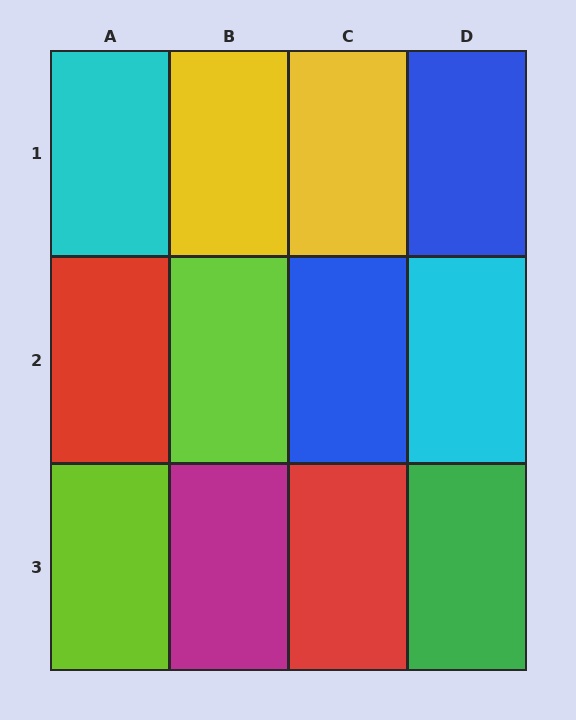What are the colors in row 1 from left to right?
Cyan, yellow, yellow, blue.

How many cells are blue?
2 cells are blue.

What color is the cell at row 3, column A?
Lime.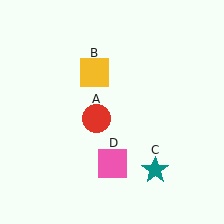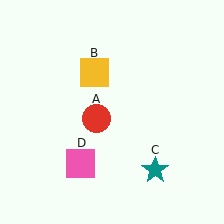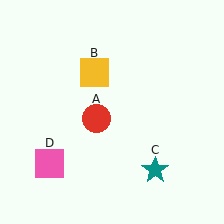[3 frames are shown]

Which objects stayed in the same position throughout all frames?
Red circle (object A) and yellow square (object B) and teal star (object C) remained stationary.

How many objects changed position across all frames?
1 object changed position: pink square (object D).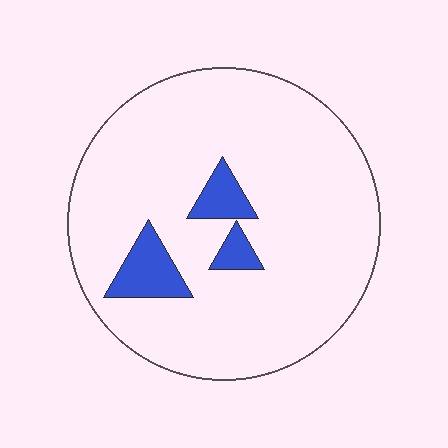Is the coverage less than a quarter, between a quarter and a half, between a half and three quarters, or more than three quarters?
Less than a quarter.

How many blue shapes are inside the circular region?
3.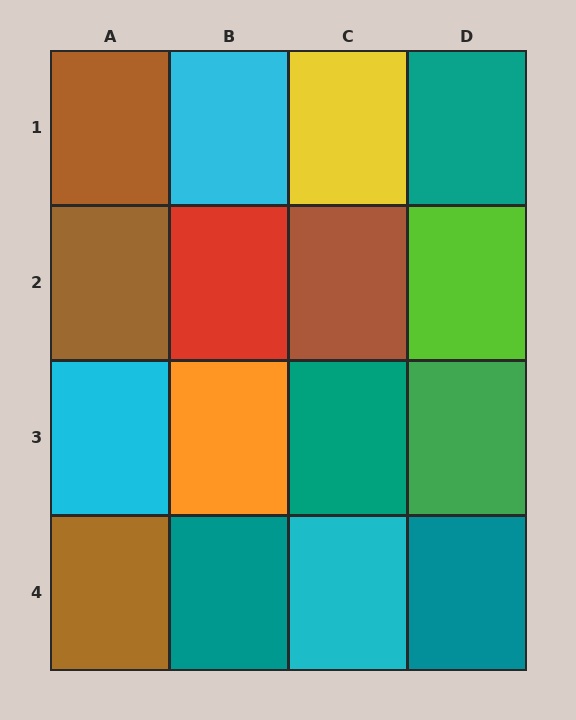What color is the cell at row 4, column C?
Cyan.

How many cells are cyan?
3 cells are cyan.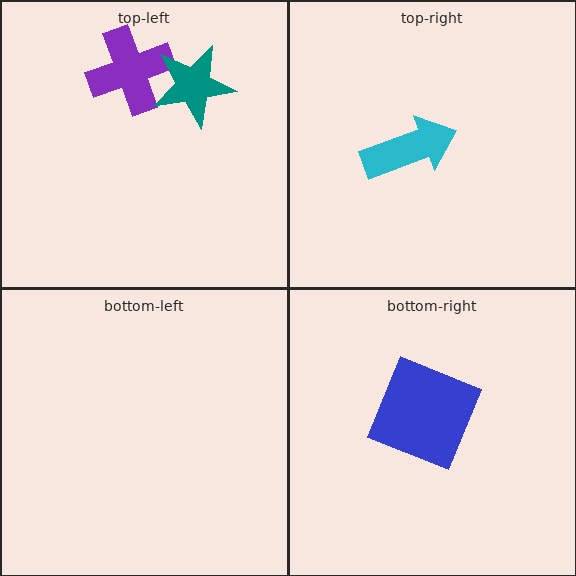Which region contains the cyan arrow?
The top-right region.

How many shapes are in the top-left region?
2.